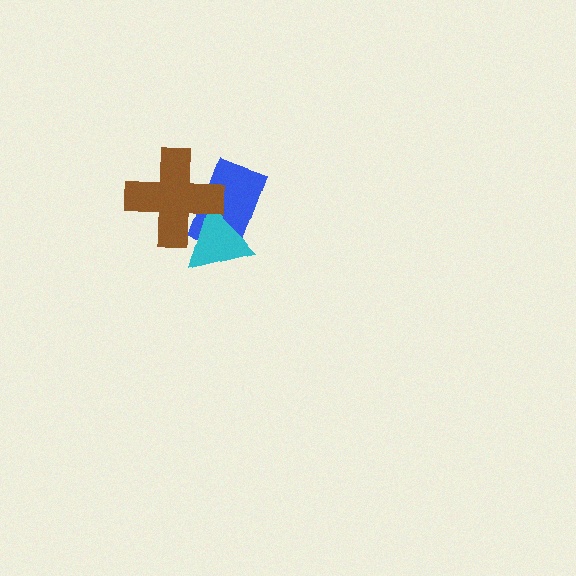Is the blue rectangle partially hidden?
Yes, it is partially covered by another shape.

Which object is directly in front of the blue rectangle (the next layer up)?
The cyan triangle is directly in front of the blue rectangle.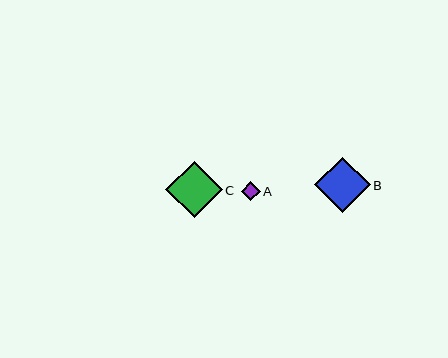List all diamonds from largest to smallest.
From largest to smallest: C, B, A.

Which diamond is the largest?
Diamond C is the largest with a size of approximately 57 pixels.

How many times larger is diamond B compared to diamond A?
Diamond B is approximately 2.9 times the size of diamond A.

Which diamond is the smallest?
Diamond A is the smallest with a size of approximately 19 pixels.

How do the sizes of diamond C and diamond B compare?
Diamond C and diamond B are approximately the same size.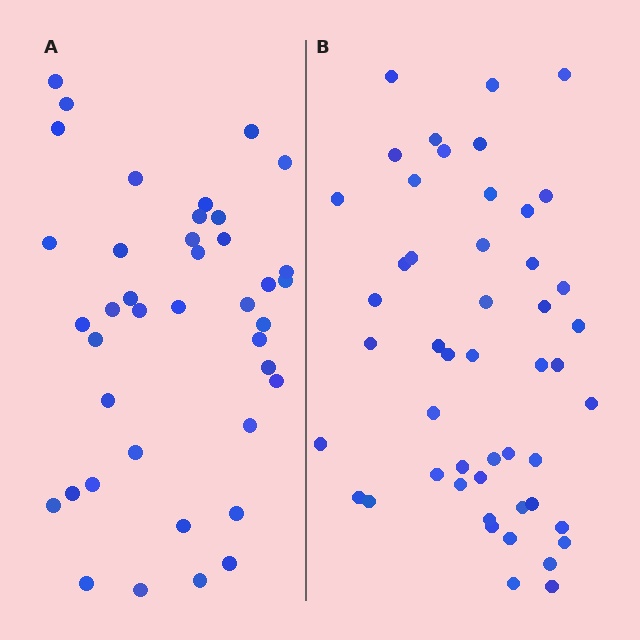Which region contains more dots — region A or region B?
Region B (the right region) has more dots.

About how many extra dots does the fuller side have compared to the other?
Region B has roughly 8 or so more dots than region A.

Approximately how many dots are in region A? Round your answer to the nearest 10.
About 40 dots.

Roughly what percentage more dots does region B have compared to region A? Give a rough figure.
About 20% more.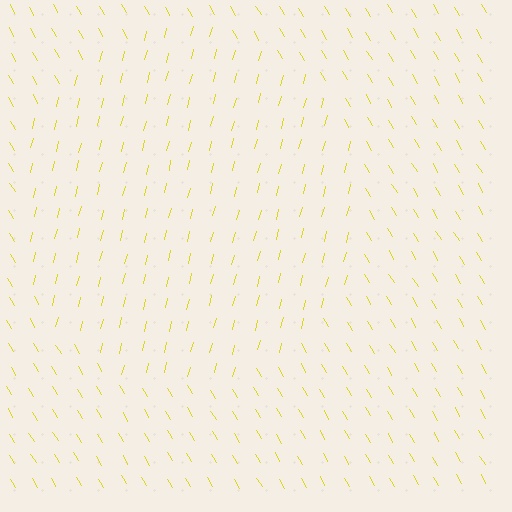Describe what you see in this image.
The image is filled with small yellow line segments. A circle region in the image has lines oriented differently from the surrounding lines, creating a visible texture boundary.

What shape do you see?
I see a circle.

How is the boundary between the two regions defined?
The boundary is defined purely by a change in line orientation (approximately 45 degrees difference). All lines are the same color and thickness.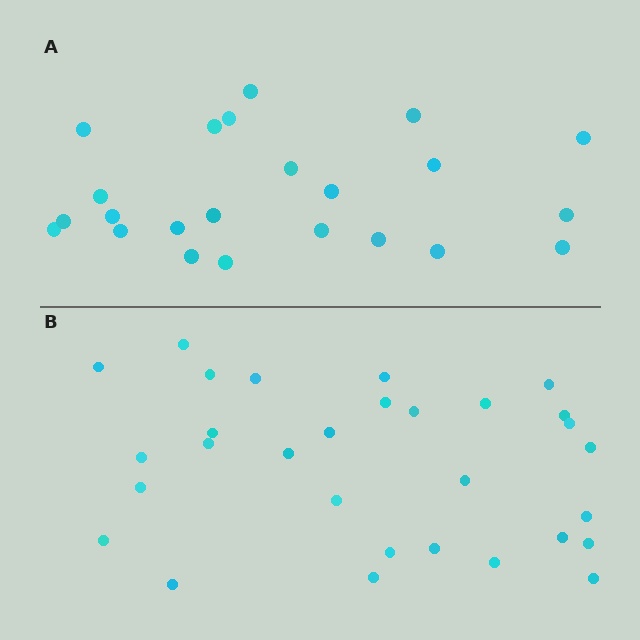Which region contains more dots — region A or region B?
Region B (the bottom region) has more dots.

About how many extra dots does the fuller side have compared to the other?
Region B has roughly 8 or so more dots than region A.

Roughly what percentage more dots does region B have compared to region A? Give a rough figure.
About 30% more.